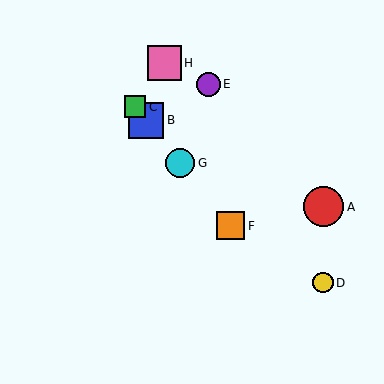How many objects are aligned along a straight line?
4 objects (B, C, F, G) are aligned along a straight line.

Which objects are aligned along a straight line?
Objects B, C, F, G are aligned along a straight line.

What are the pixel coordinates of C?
Object C is at (135, 107).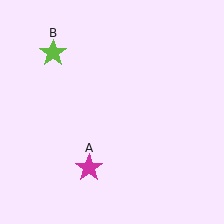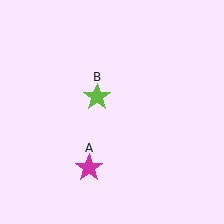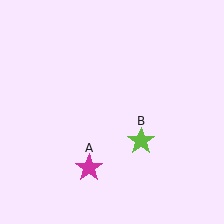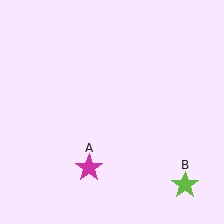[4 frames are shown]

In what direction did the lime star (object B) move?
The lime star (object B) moved down and to the right.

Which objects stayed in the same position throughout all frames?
Magenta star (object A) remained stationary.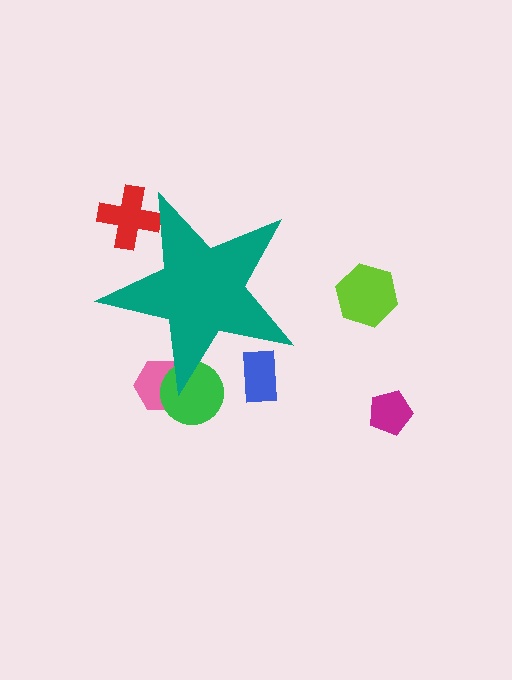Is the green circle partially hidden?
Yes, the green circle is partially hidden behind the teal star.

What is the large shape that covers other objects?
A teal star.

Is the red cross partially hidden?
Yes, the red cross is partially hidden behind the teal star.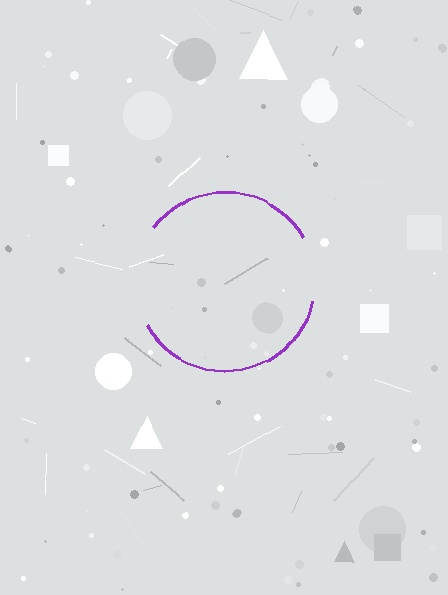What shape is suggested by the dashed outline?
The dashed outline suggests a circle.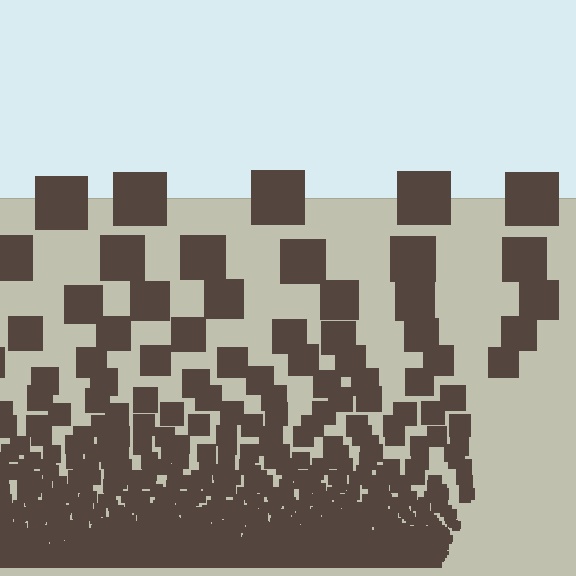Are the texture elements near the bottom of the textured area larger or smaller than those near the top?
Smaller. The gradient is inverted — elements near the bottom are smaller and denser.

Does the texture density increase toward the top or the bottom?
Density increases toward the bottom.